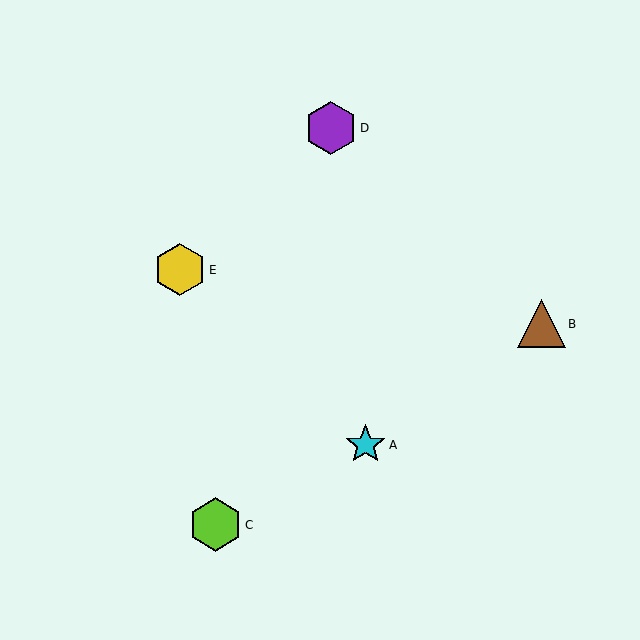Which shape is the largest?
The lime hexagon (labeled C) is the largest.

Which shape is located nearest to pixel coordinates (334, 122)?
The purple hexagon (labeled D) at (331, 128) is nearest to that location.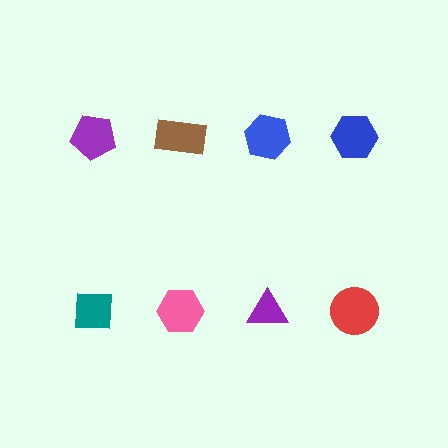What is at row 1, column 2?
A brown rectangle.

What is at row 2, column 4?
A red circle.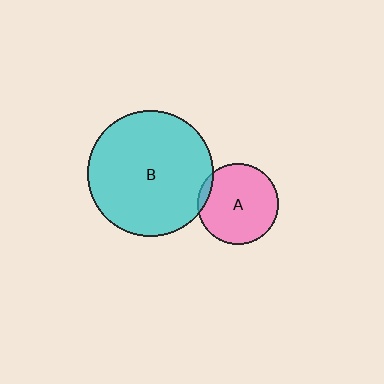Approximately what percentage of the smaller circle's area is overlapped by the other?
Approximately 5%.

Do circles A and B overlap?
Yes.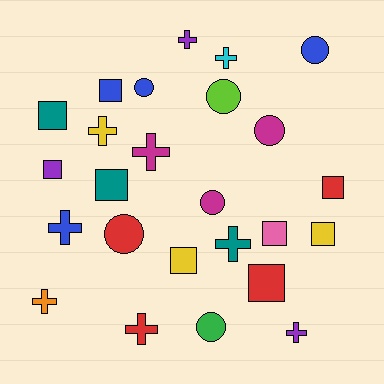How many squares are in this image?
There are 9 squares.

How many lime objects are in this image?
There is 1 lime object.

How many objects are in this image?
There are 25 objects.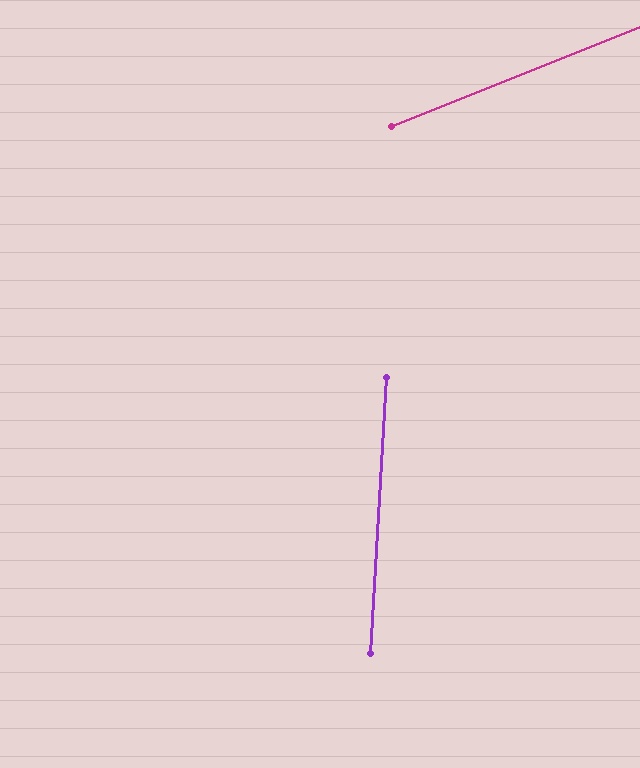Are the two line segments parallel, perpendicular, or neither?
Neither parallel nor perpendicular — they differ by about 65°.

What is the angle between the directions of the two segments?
Approximately 65 degrees.